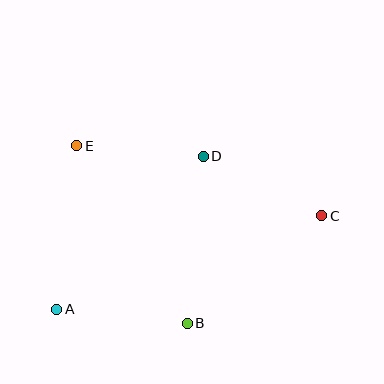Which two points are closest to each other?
Points D and E are closest to each other.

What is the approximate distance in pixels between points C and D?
The distance between C and D is approximately 133 pixels.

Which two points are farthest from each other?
Points A and C are farthest from each other.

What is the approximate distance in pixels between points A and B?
The distance between A and B is approximately 131 pixels.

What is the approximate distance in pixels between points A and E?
The distance between A and E is approximately 165 pixels.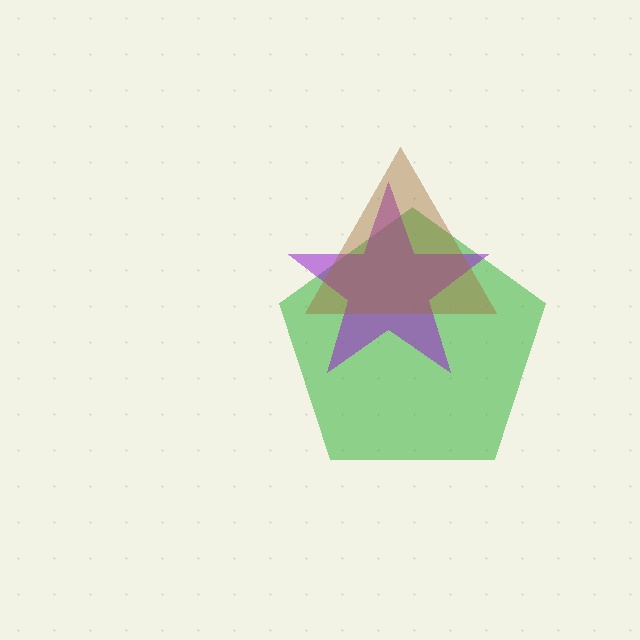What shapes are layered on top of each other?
The layered shapes are: a green pentagon, a purple star, a brown triangle.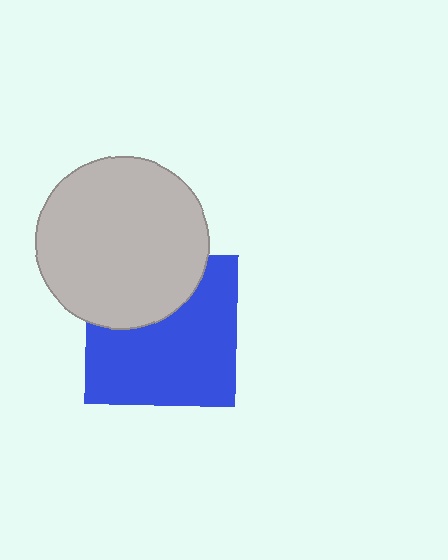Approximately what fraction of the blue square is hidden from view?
Roughly 33% of the blue square is hidden behind the light gray circle.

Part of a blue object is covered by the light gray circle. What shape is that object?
It is a square.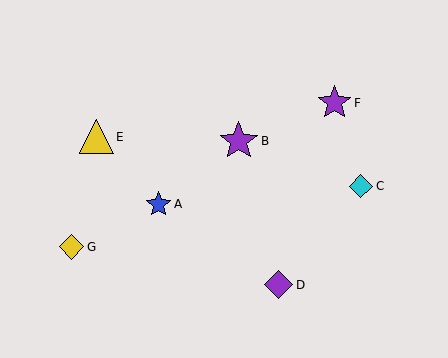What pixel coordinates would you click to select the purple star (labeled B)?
Click at (239, 141) to select the purple star B.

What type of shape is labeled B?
Shape B is a purple star.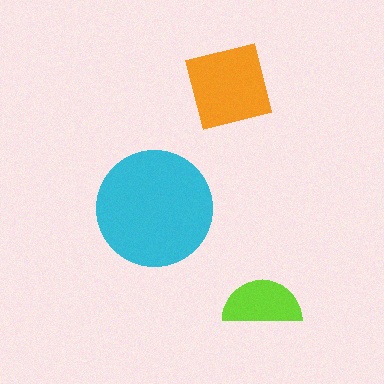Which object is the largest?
The cyan circle.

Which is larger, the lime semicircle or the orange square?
The orange square.